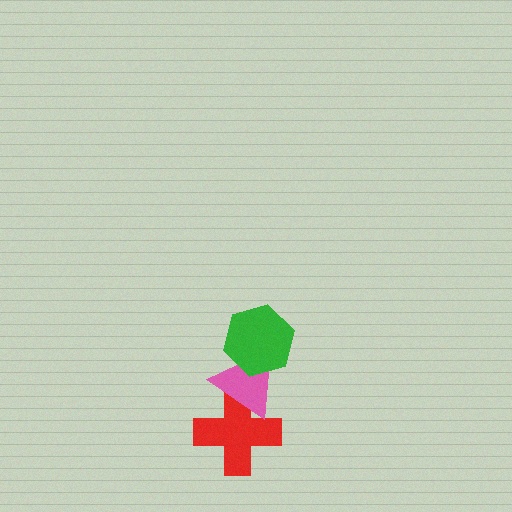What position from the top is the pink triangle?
The pink triangle is 2nd from the top.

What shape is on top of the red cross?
The pink triangle is on top of the red cross.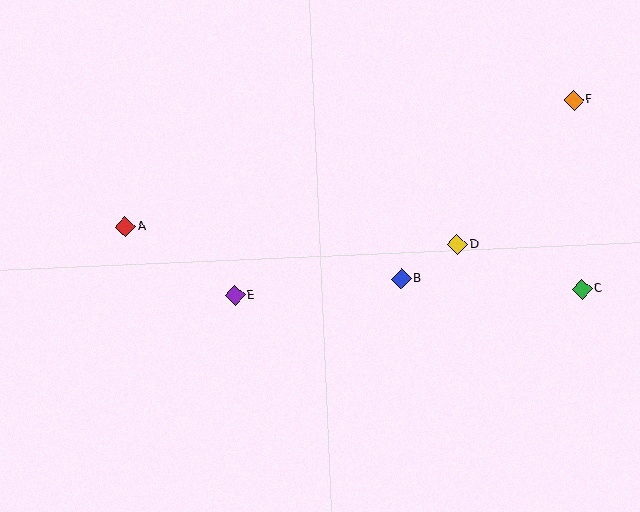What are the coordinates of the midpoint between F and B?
The midpoint between F and B is at (488, 189).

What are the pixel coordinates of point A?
Point A is at (125, 226).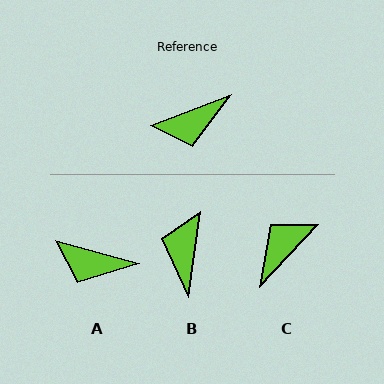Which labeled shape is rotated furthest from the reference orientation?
C, about 153 degrees away.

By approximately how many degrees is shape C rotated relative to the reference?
Approximately 153 degrees clockwise.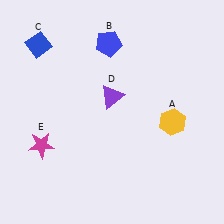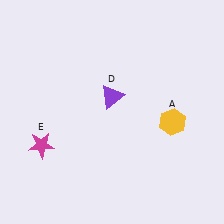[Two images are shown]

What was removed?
The blue diamond (C), the blue pentagon (B) were removed in Image 2.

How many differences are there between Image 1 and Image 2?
There are 2 differences between the two images.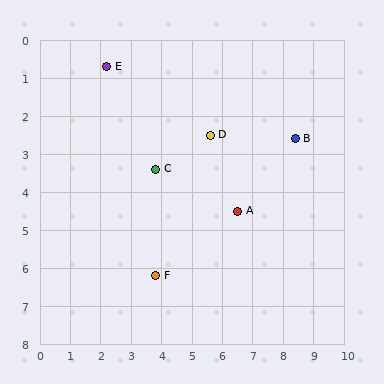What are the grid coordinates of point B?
Point B is at approximately (8.4, 2.6).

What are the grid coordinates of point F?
Point F is at approximately (3.8, 6.2).